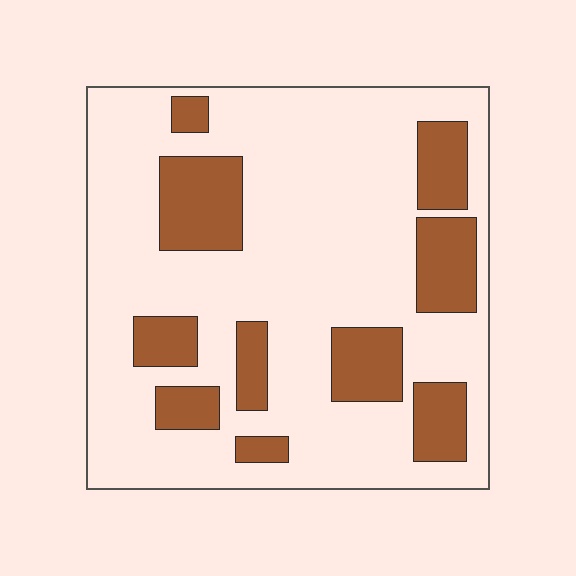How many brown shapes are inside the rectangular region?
10.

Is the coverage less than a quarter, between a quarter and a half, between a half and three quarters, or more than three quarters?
Less than a quarter.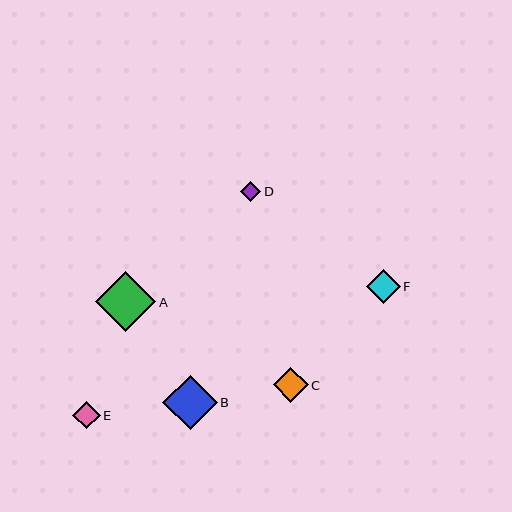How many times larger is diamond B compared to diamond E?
Diamond B is approximately 2.0 times the size of diamond E.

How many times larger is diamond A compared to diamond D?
Diamond A is approximately 3.0 times the size of diamond D.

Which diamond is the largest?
Diamond A is the largest with a size of approximately 60 pixels.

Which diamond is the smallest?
Diamond D is the smallest with a size of approximately 20 pixels.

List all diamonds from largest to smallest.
From largest to smallest: A, B, C, F, E, D.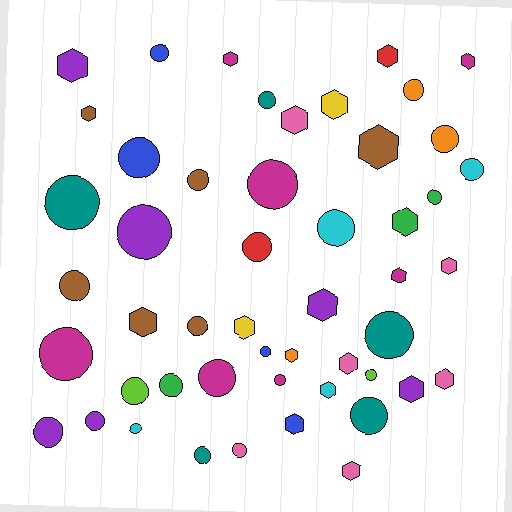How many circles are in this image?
There are 29 circles.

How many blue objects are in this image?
There are 4 blue objects.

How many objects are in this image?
There are 50 objects.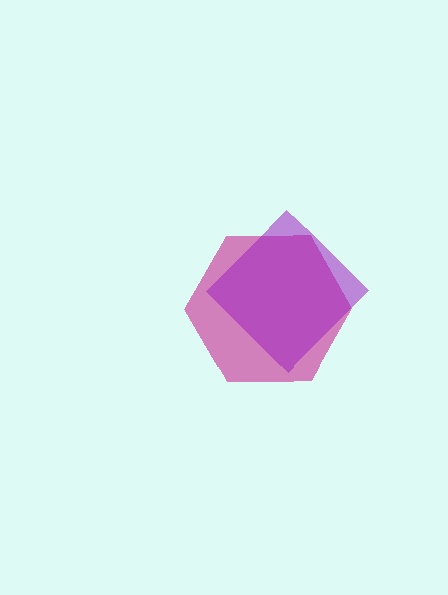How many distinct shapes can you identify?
There are 2 distinct shapes: a magenta hexagon, a purple diamond.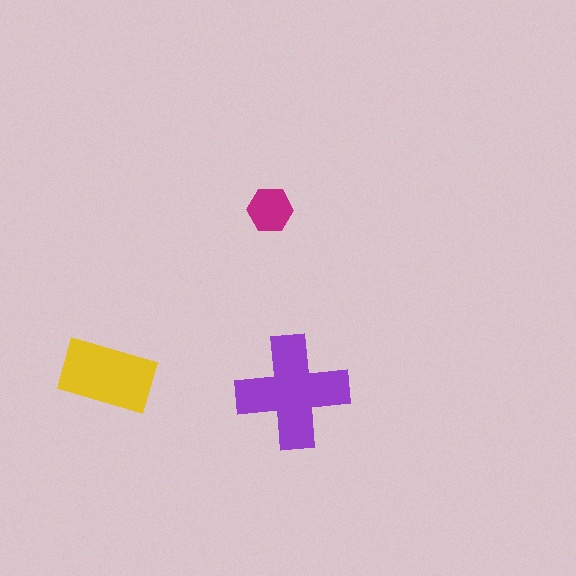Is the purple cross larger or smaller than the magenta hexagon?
Larger.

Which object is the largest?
The purple cross.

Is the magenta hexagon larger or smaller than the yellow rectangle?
Smaller.